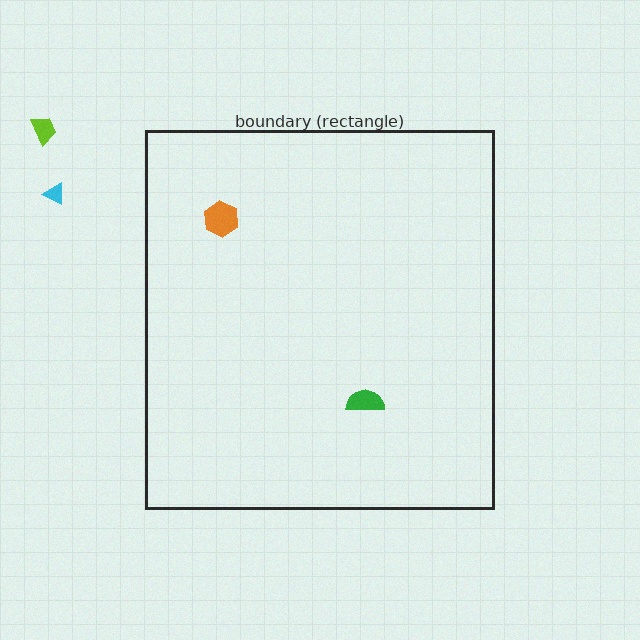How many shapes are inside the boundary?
2 inside, 2 outside.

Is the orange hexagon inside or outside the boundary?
Inside.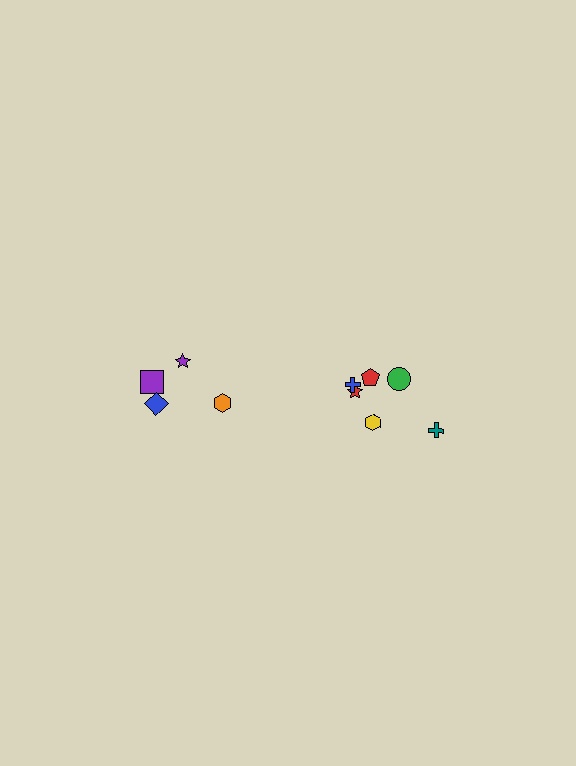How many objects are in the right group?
There are 6 objects.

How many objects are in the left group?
There are 4 objects.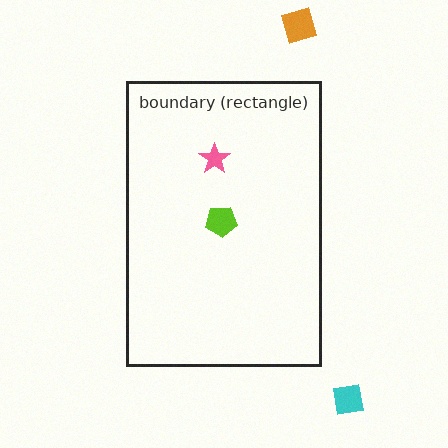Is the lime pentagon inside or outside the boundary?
Inside.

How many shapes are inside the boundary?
2 inside, 2 outside.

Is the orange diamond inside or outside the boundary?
Outside.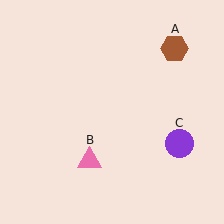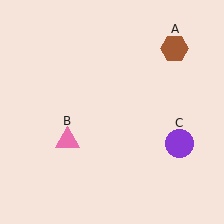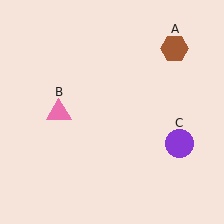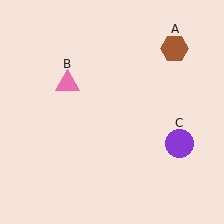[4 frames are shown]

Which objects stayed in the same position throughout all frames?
Brown hexagon (object A) and purple circle (object C) remained stationary.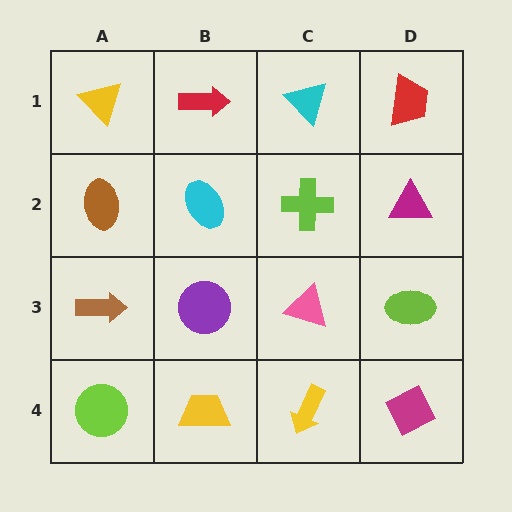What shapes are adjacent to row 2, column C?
A cyan triangle (row 1, column C), a pink triangle (row 3, column C), a cyan ellipse (row 2, column B), a magenta triangle (row 2, column D).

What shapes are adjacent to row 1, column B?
A cyan ellipse (row 2, column B), a yellow triangle (row 1, column A), a cyan triangle (row 1, column C).